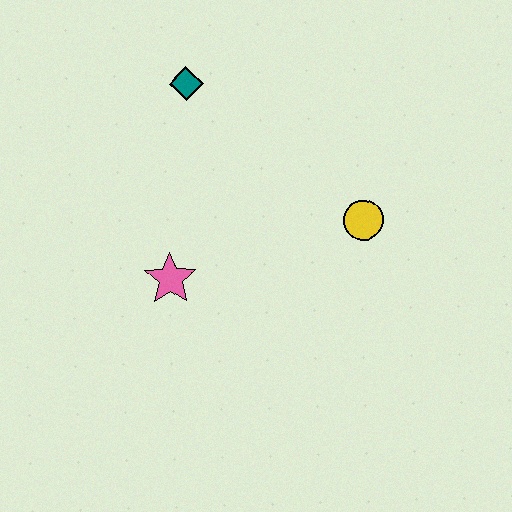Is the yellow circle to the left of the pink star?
No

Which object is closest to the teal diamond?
The pink star is closest to the teal diamond.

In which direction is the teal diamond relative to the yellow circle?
The teal diamond is to the left of the yellow circle.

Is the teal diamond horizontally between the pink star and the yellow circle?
Yes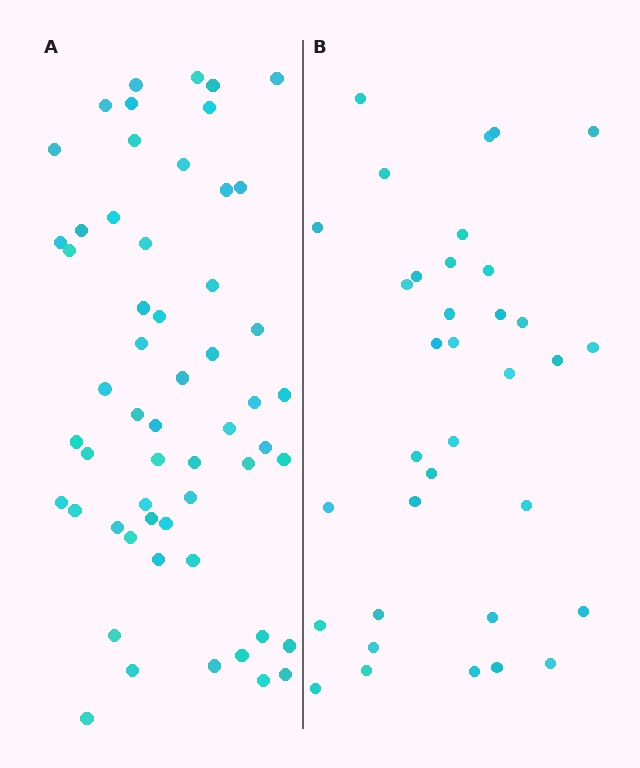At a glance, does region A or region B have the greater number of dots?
Region A (the left region) has more dots.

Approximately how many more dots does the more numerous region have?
Region A has approximately 20 more dots than region B.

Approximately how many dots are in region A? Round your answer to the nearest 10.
About 60 dots. (The exact count is 56, which rounds to 60.)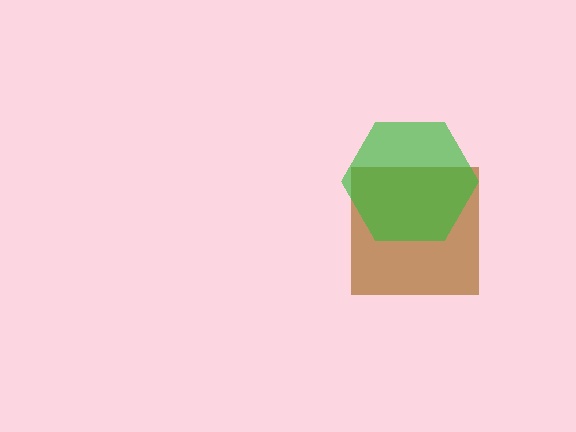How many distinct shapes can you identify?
There are 2 distinct shapes: a brown square, a green hexagon.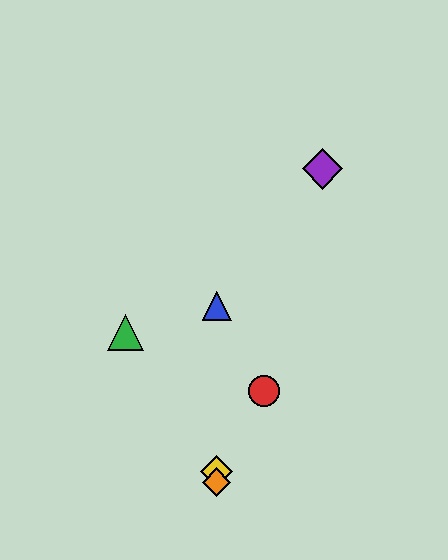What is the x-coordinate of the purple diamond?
The purple diamond is at x≈323.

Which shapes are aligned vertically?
The blue triangle, the yellow diamond, the orange diamond are aligned vertically.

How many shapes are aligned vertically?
3 shapes (the blue triangle, the yellow diamond, the orange diamond) are aligned vertically.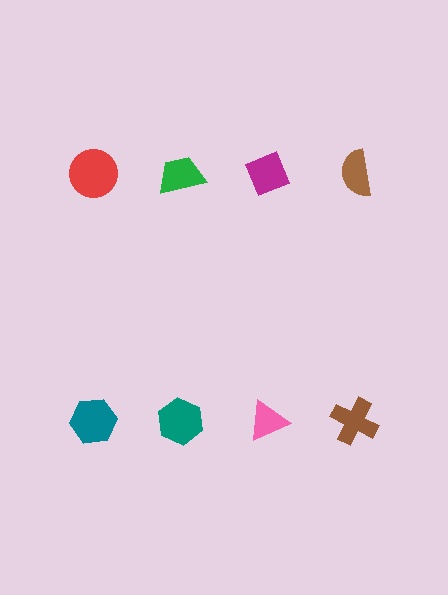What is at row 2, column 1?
A teal hexagon.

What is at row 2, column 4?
A brown cross.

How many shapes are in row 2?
4 shapes.